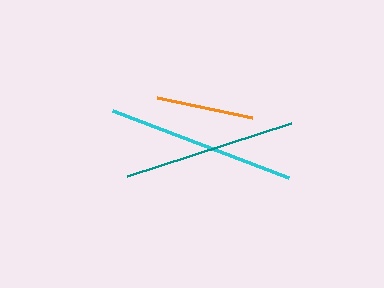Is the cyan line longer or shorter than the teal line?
The cyan line is longer than the teal line.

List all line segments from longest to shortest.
From longest to shortest: cyan, teal, orange.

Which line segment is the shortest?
The orange line is the shortest at approximately 97 pixels.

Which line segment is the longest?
The cyan line is the longest at approximately 188 pixels.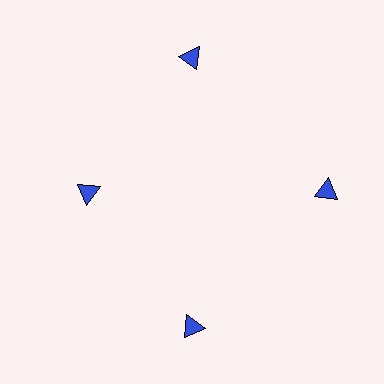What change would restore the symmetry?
The symmetry would be restored by moving it outward, back onto the ring so that all 4 triangles sit at equal angles and equal distance from the center.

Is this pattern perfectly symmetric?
No. The 4 blue triangles are arranged in a ring, but one element near the 9 o'clock position is pulled inward toward the center, breaking the 4-fold rotational symmetry.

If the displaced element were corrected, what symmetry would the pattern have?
It would have 4-fold rotational symmetry — the pattern would map onto itself every 90 degrees.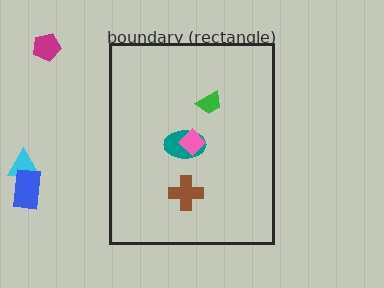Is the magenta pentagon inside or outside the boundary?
Outside.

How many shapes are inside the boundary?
4 inside, 3 outside.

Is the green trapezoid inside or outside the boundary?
Inside.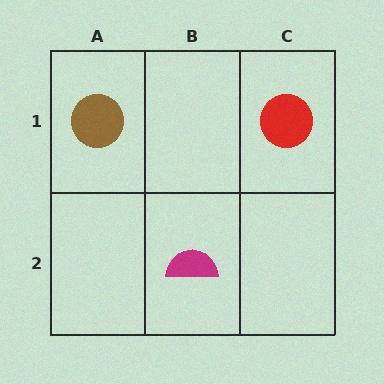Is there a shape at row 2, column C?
No, that cell is empty.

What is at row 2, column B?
A magenta semicircle.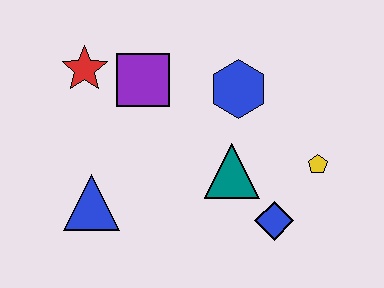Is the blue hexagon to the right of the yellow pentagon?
No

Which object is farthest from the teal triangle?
The red star is farthest from the teal triangle.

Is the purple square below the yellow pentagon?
No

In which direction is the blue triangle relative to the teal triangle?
The blue triangle is to the left of the teal triangle.